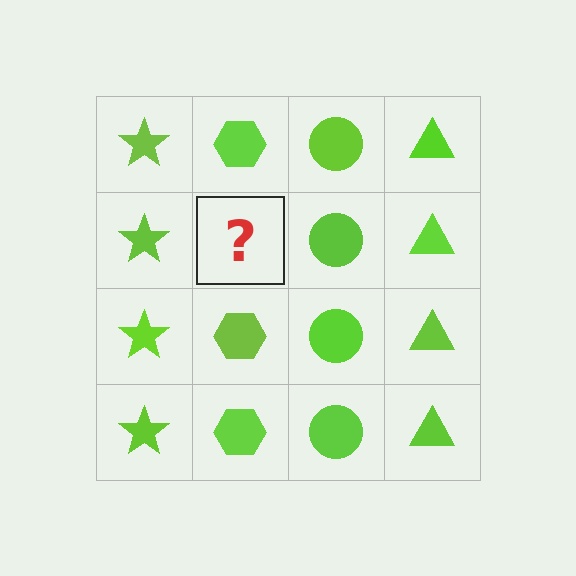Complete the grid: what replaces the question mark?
The question mark should be replaced with a lime hexagon.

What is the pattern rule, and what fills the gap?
The rule is that each column has a consistent shape. The gap should be filled with a lime hexagon.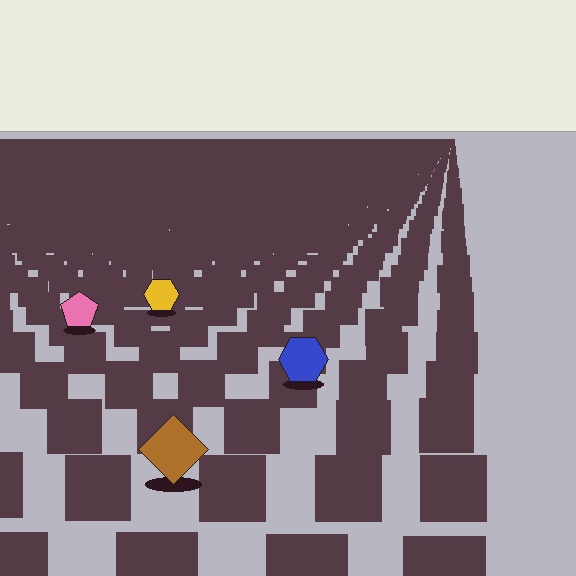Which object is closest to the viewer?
The brown diamond is closest. The texture marks near it are larger and more spread out.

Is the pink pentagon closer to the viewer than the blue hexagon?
No. The blue hexagon is closer — you can tell from the texture gradient: the ground texture is coarser near it.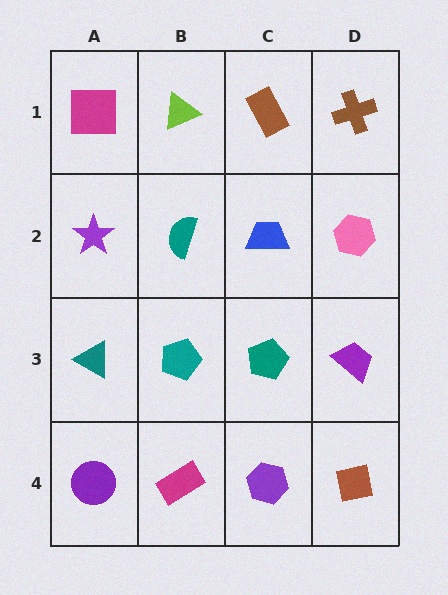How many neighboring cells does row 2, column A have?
3.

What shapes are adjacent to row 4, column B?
A teal pentagon (row 3, column B), a purple circle (row 4, column A), a purple hexagon (row 4, column C).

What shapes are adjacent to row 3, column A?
A purple star (row 2, column A), a purple circle (row 4, column A), a teal pentagon (row 3, column B).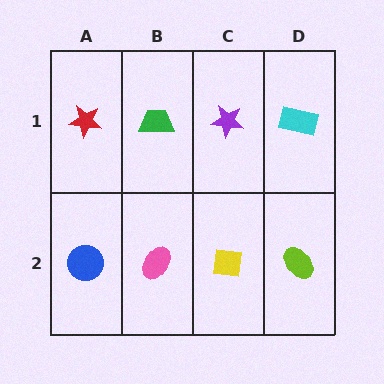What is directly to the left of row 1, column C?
A green trapezoid.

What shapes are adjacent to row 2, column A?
A red star (row 1, column A), a pink ellipse (row 2, column B).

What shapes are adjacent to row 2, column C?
A purple star (row 1, column C), a pink ellipse (row 2, column B), a lime ellipse (row 2, column D).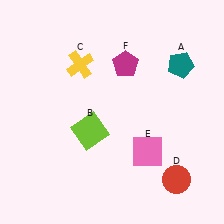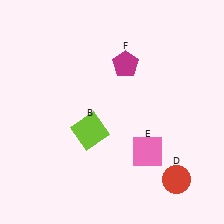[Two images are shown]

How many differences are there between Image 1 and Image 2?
There are 2 differences between the two images.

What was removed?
The yellow cross (C), the teal pentagon (A) were removed in Image 2.